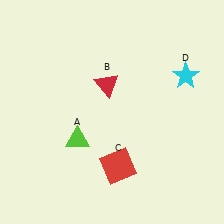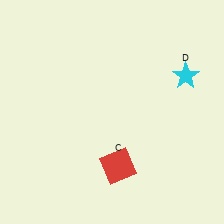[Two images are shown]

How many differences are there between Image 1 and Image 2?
There are 2 differences between the two images.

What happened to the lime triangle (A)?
The lime triangle (A) was removed in Image 2. It was in the bottom-left area of Image 1.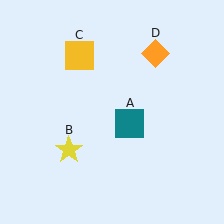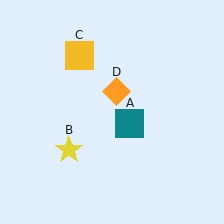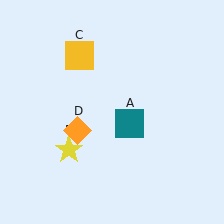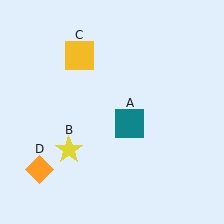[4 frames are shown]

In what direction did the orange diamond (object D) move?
The orange diamond (object D) moved down and to the left.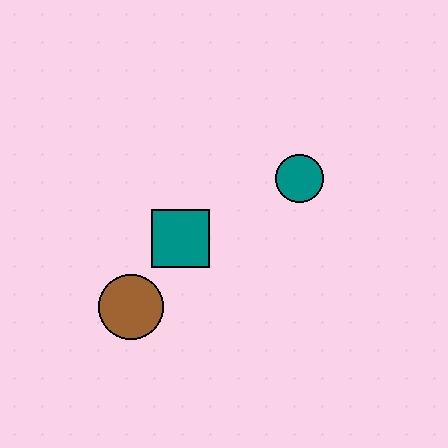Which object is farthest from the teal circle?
The brown circle is farthest from the teal circle.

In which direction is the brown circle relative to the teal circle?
The brown circle is to the left of the teal circle.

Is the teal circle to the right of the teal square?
Yes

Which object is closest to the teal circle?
The teal square is closest to the teal circle.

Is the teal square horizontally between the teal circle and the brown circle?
Yes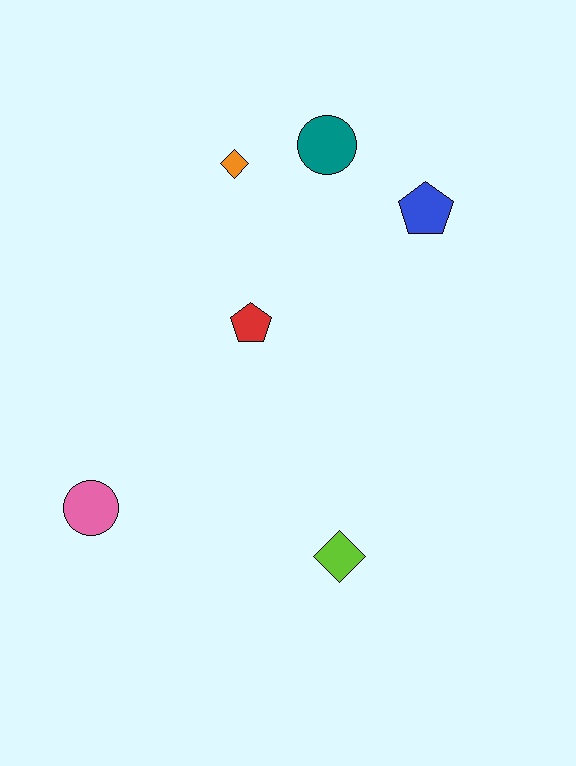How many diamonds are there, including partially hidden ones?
There are 2 diamonds.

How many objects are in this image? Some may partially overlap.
There are 6 objects.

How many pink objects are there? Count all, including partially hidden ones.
There is 1 pink object.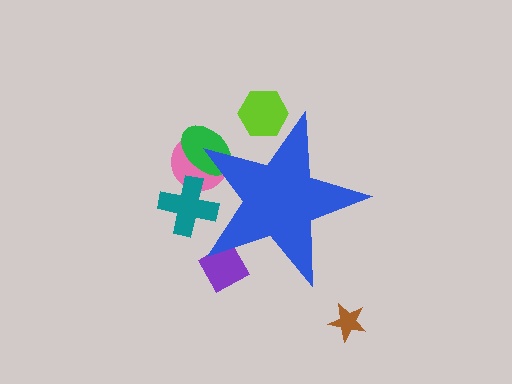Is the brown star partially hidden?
No, the brown star is fully visible.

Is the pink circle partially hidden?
Yes, the pink circle is partially hidden behind the blue star.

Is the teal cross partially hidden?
Yes, the teal cross is partially hidden behind the blue star.